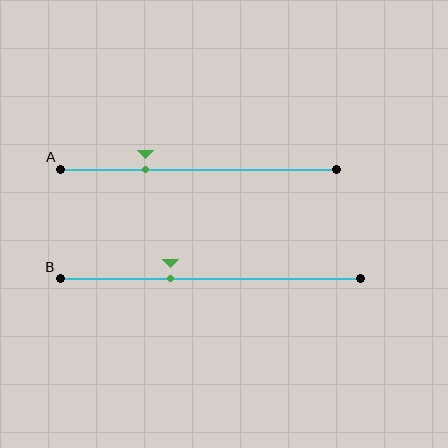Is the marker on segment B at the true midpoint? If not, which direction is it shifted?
No, the marker on segment B is shifted to the left by about 13% of the segment length.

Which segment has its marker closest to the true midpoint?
Segment B has its marker closest to the true midpoint.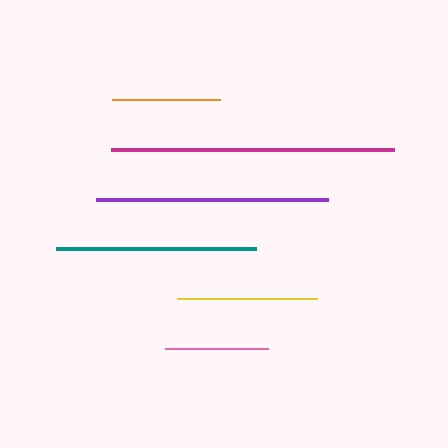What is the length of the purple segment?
The purple segment is approximately 231 pixels long.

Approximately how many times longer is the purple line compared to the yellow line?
The purple line is approximately 1.7 times the length of the yellow line.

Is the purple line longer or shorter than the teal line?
The purple line is longer than the teal line.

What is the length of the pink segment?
The pink segment is approximately 103 pixels long.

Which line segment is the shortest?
The pink line is the shortest at approximately 103 pixels.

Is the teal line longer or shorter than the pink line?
The teal line is longer than the pink line.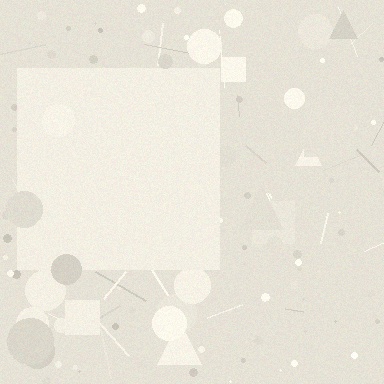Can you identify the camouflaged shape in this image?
The camouflaged shape is a square.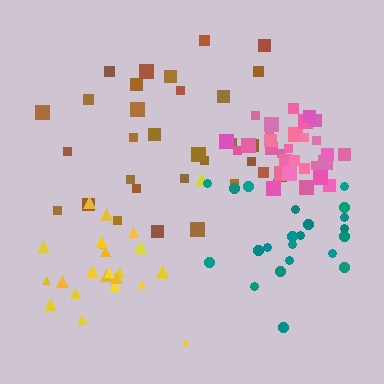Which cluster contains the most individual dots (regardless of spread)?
Pink (32).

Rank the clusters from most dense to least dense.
pink, yellow, teal, brown.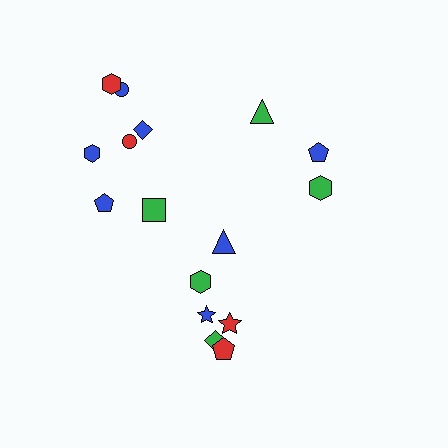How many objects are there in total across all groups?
There are 16 objects.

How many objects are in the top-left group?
There are 7 objects.